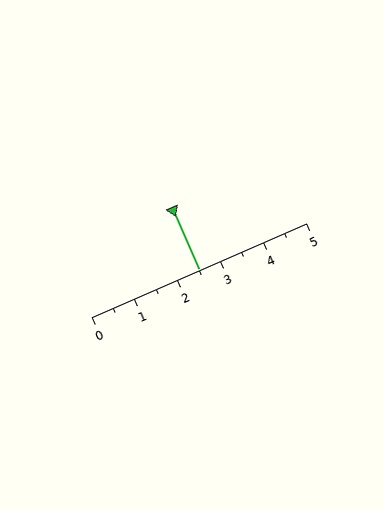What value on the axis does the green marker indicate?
The marker indicates approximately 2.5.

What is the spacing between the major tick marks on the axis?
The major ticks are spaced 1 apart.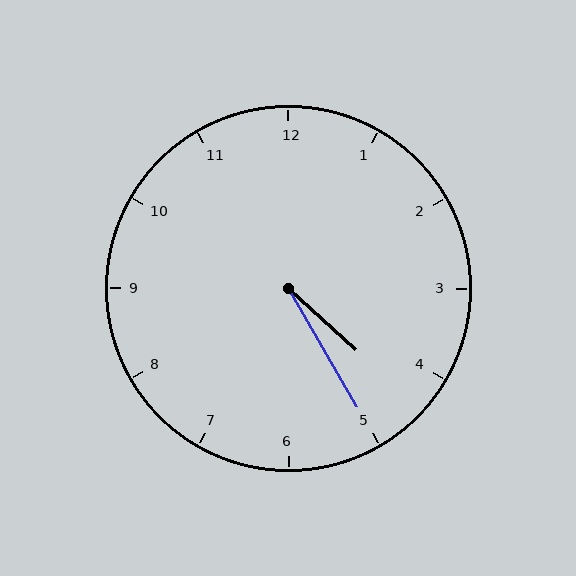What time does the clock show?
4:25.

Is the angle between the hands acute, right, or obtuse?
It is acute.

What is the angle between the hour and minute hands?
Approximately 18 degrees.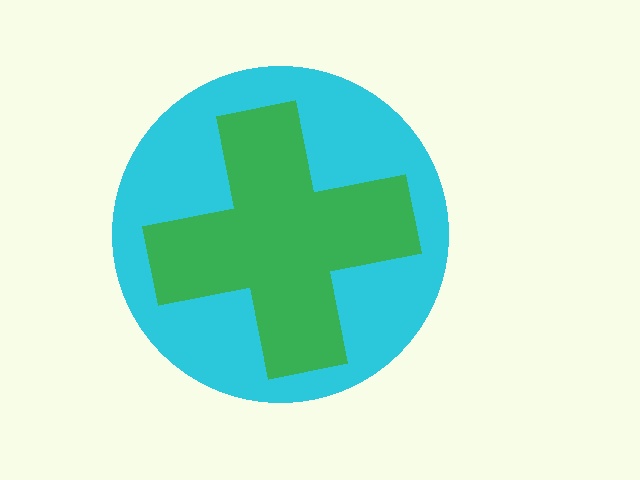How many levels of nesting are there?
2.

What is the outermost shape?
The cyan circle.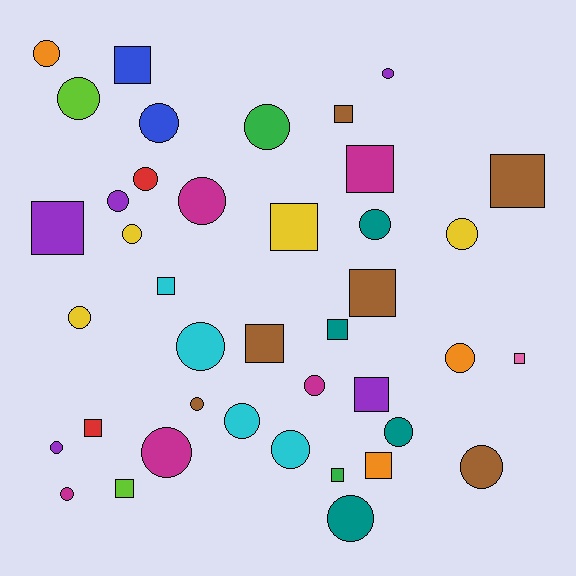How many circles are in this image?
There are 24 circles.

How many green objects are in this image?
There are 2 green objects.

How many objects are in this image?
There are 40 objects.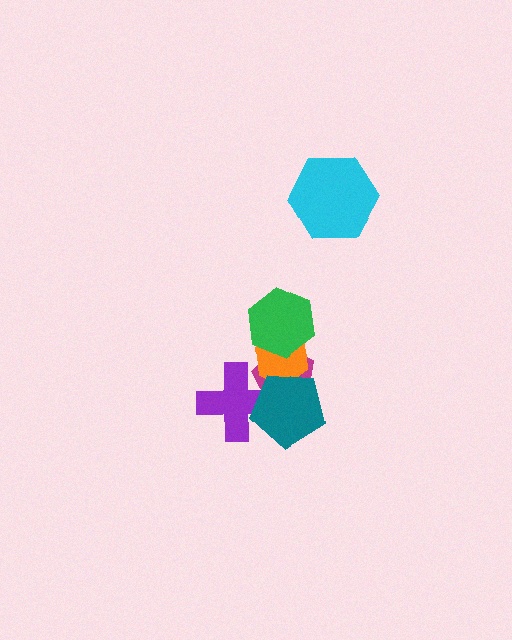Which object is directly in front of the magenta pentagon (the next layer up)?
The orange hexagon is directly in front of the magenta pentagon.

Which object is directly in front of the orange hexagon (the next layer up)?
The green hexagon is directly in front of the orange hexagon.